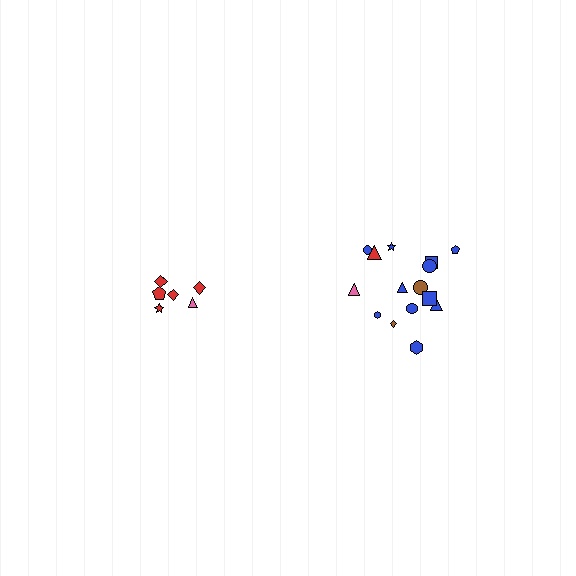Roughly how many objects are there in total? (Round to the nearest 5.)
Roughly 20 objects in total.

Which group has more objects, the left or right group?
The right group.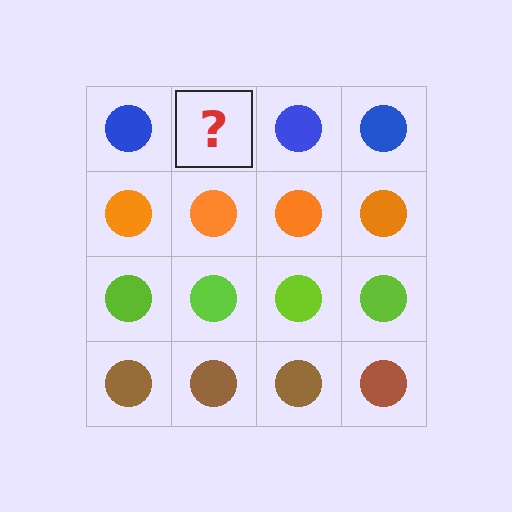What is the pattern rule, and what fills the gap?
The rule is that each row has a consistent color. The gap should be filled with a blue circle.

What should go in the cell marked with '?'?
The missing cell should contain a blue circle.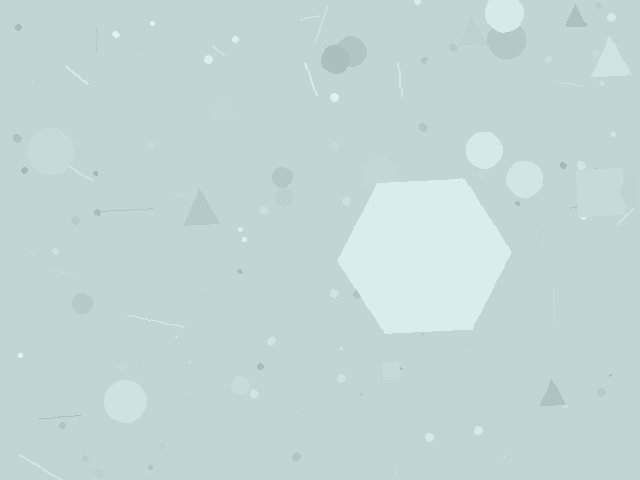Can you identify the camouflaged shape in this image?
The camouflaged shape is a hexagon.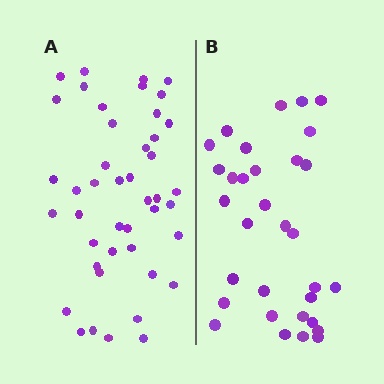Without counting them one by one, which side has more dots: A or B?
Region A (the left region) has more dots.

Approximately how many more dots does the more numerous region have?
Region A has roughly 12 or so more dots than region B.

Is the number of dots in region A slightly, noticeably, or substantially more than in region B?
Region A has noticeably more, but not dramatically so. The ratio is roughly 1.4 to 1.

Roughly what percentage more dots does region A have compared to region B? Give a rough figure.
About 40% more.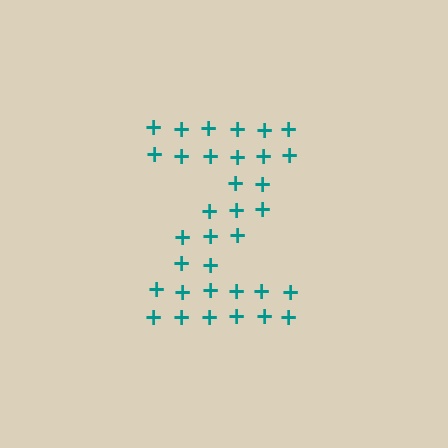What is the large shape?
The large shape is the letter Z.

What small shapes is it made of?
It is made of small plus signs.